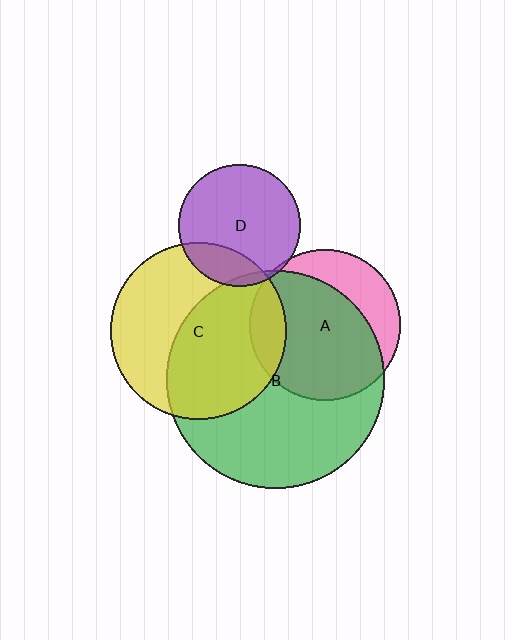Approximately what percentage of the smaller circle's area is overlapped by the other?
Approximately 20%.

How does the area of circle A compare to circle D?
Approximately 1.5 times.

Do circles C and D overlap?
Yes.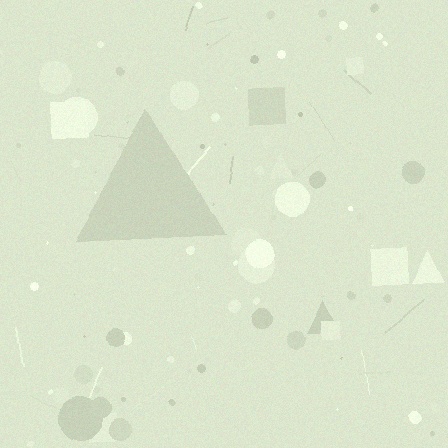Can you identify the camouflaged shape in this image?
The camouflaged shape is a triangle.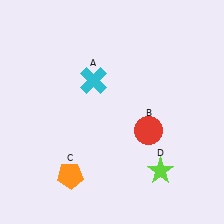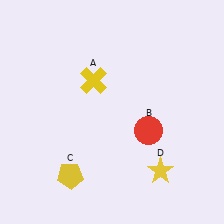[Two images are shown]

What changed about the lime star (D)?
In Image 1, D is lime. In Image 2, it changed to yellow.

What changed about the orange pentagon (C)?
In Image 1, C is orange. In Image 2, it changed to yellow.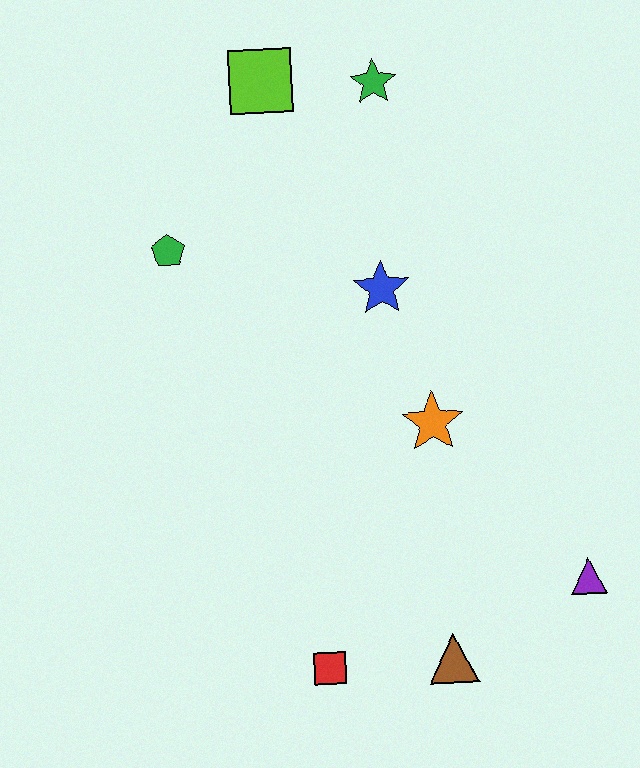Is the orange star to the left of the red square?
No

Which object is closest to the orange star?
The blue star is closest to the orange star.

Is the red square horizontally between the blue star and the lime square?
Yes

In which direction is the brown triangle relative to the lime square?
The brown triangle is below the lime square.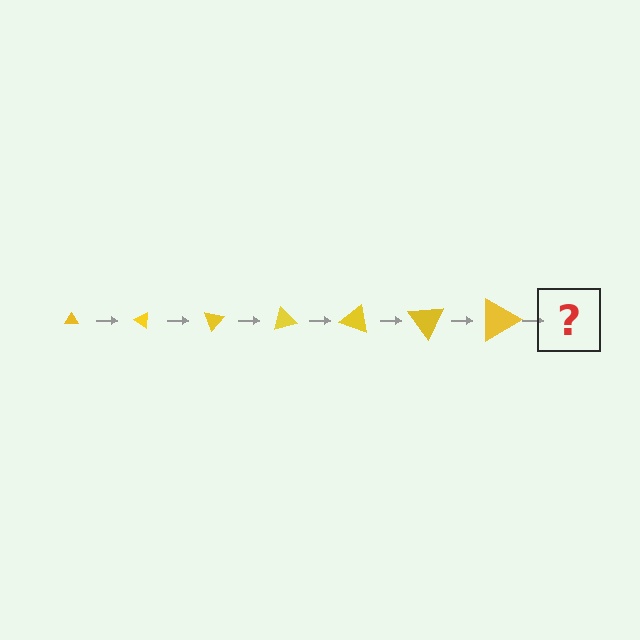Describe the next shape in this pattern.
It should be a triangle, larger than the previous one and rotated 245 degrees from the start.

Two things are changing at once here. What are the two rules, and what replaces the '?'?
The two rules are that the triangle grows larger each step and it rotates 35 degrees each step. The '?' should be a triangle, larger than the previous one and rotated 245 degrees from the start.